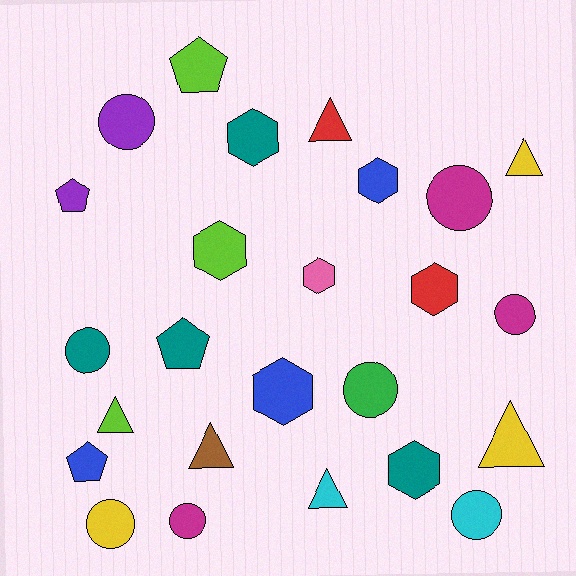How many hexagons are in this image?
There are 7 hexagons.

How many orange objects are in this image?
There are no orange objects.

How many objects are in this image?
There are 25 objects.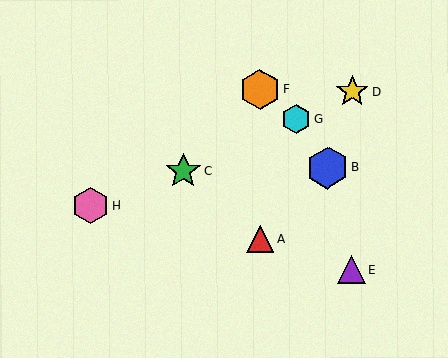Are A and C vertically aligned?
No, A is at x≈260 and C is at x≈183.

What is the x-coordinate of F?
Object F is at x≈260.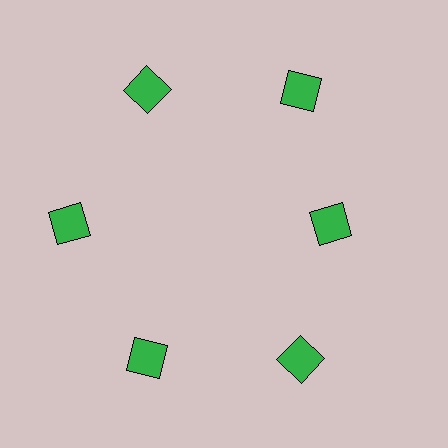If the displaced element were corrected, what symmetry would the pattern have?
It would have 6-fold rotational symmetry — the pattern would map onto itself every 60 degrees.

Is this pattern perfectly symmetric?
No. The 6 green squares are arranged in a ring, but one element near the 3 o'clock position is pulled inward toward the center, breaking the 6-fold rotational symmetry.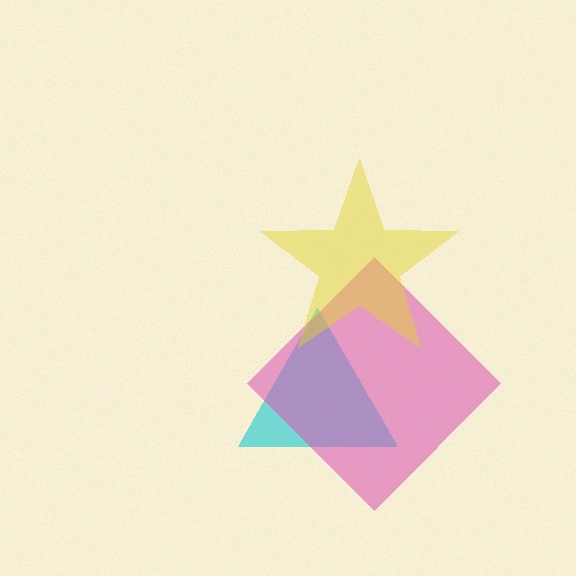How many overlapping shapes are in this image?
There are 3 overlapping shapes in the image.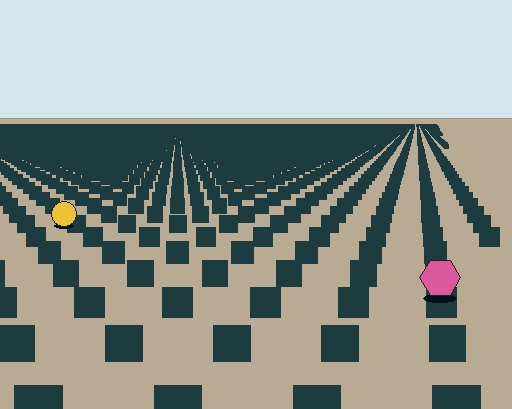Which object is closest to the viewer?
The pink hexagon is closest. The texture marks near it are larger and more spread out.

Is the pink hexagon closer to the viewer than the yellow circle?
Yes. The pink hexagon is closer — you can tell from the texture gradient: the ground texture is coarser near it.